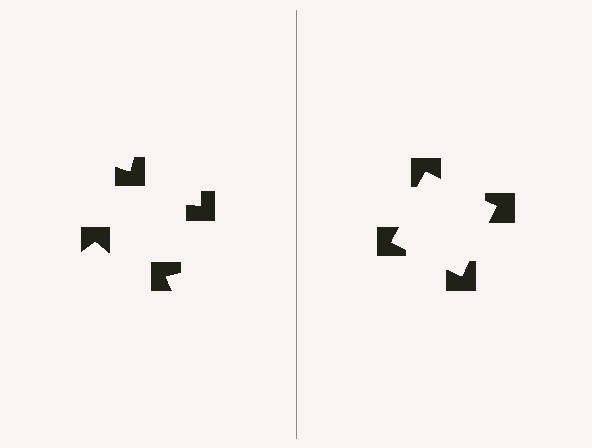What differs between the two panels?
The notched squares are positioned identically on both sides; only the wedge orientations differ. On the right they align to a square; on the left they are misaligned.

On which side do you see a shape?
An illusory square appears on the right side. On the left side the wedge cuts are rotated, so no coherent shape forms.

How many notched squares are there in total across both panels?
8 — 4 on each side.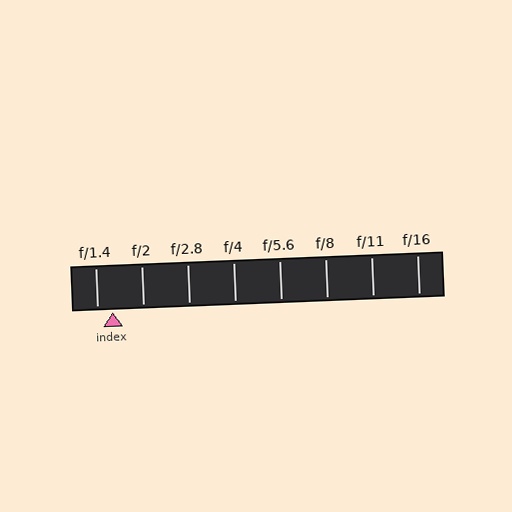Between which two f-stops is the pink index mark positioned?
The index mark is between f/1.4 and f/2.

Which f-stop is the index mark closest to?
The index mark is closest to f/1.4.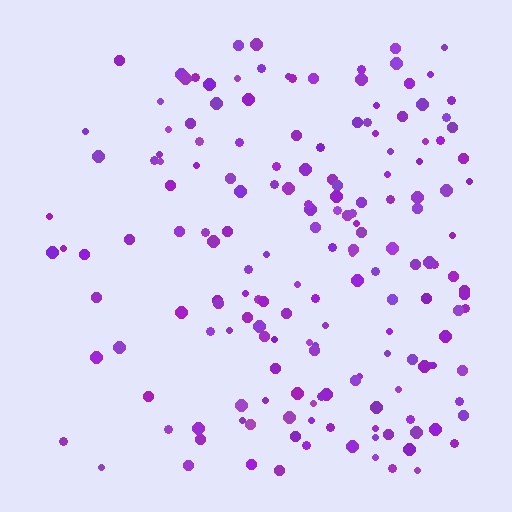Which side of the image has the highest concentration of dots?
The right.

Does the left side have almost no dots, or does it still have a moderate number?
Still a moderate number, just noticeably fewer than the right.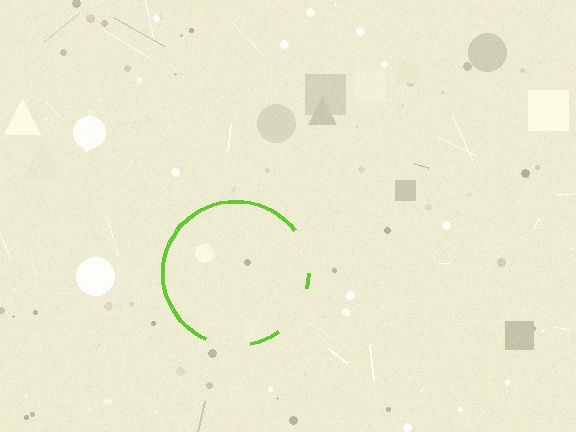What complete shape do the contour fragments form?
The contour fragments form a circle.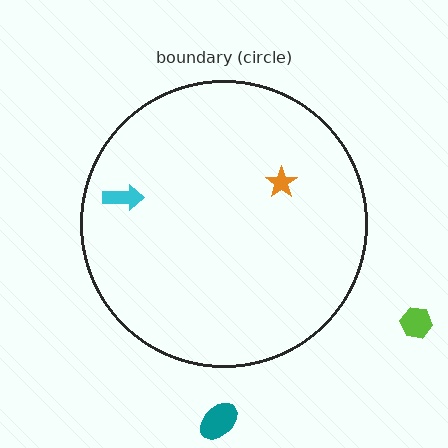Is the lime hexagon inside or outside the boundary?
Outside.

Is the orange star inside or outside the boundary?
Inside.